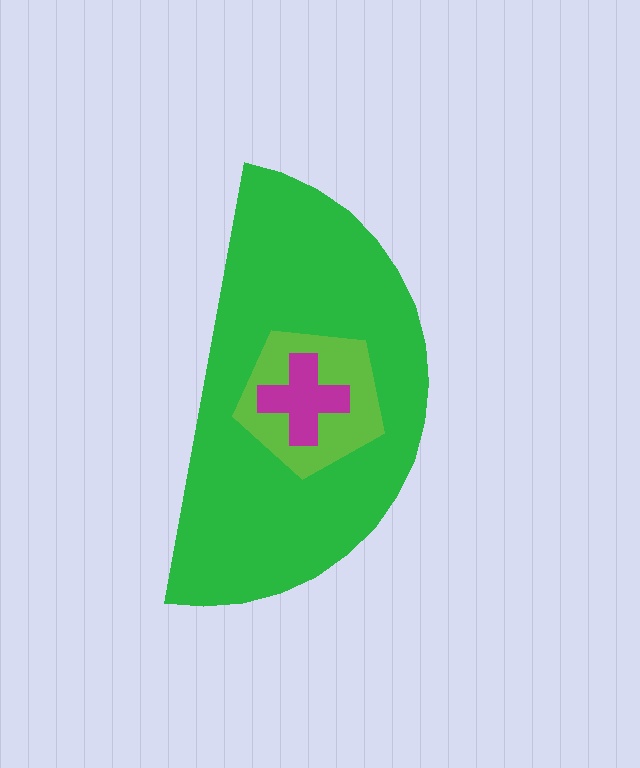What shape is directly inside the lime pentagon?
The magenta cross.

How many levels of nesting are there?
3.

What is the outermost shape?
The green semicircle.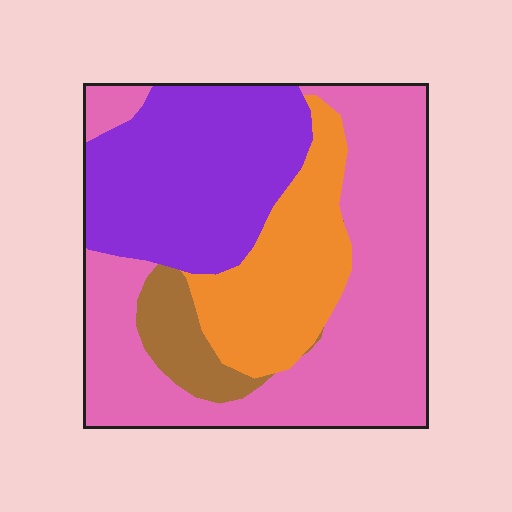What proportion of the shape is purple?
Purple covers roughly 30% of the shape.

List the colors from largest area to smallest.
From largest to smallest: pink, purple, orange, brown.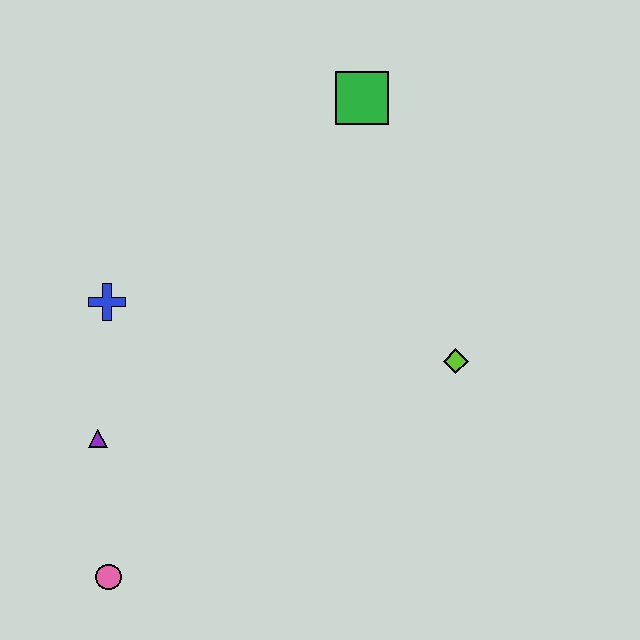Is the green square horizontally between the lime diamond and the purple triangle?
Yes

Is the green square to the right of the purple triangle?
Yes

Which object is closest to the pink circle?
The purple triangle is closest to the pink circle.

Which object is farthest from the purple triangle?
The green square is farthest from the purple triangle.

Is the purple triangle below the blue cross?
Yes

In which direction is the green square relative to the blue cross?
The green square is to the right of the blue cross.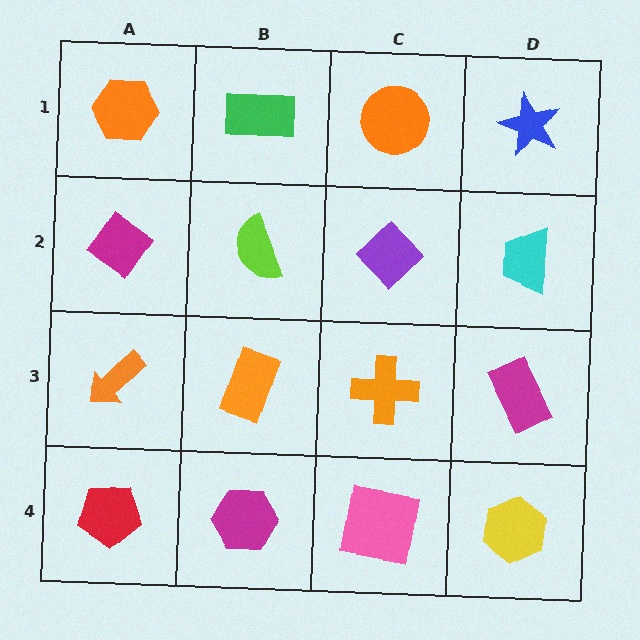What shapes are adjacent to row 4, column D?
A magenta rectangle (row 3, column D), a pink square (row 4, column C).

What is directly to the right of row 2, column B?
A purple diamond.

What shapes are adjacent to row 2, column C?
An orange circle (row 1, column C), an orange cross (row 3, column C), a lime semicircle (row 2, column B), a cyan trapezoid (row 2, column D).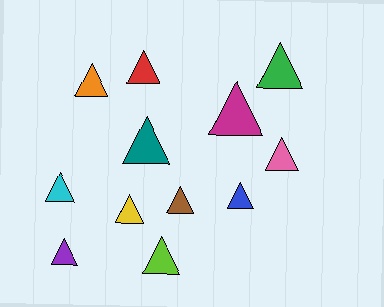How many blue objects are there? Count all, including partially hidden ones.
There is 1 blue object.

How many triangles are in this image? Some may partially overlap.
There are 12 triangles.